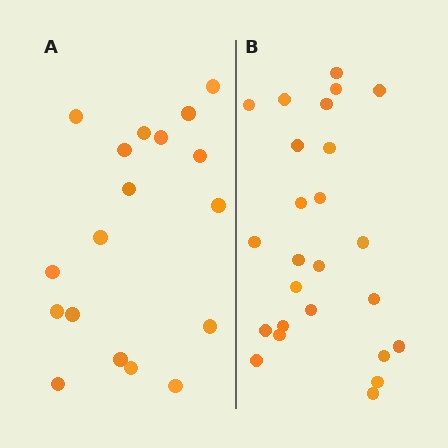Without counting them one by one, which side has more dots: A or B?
Region B (the right region) has more dots.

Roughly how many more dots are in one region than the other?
Region B has roughly 8 or so more dots than region A.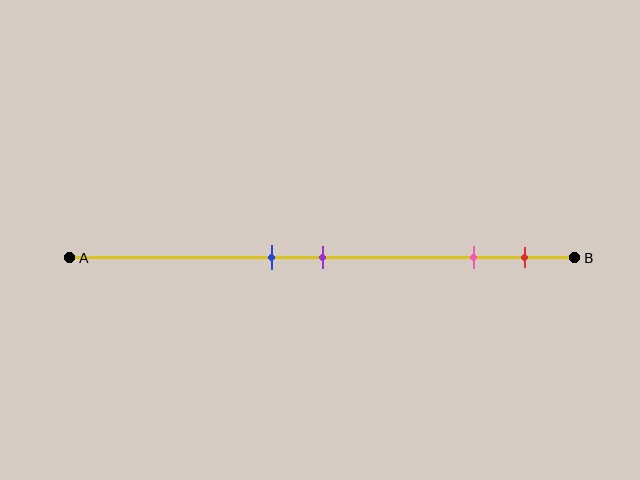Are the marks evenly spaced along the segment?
No, the marks are not evenly spaced.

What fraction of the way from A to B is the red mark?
The red mark is approximately 90% (0.9) of the way from A to B.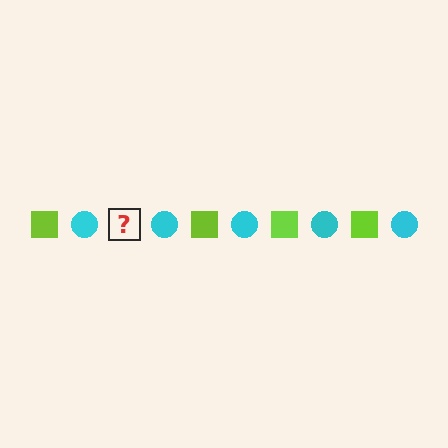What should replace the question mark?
The question mark should be replaced with a lime square.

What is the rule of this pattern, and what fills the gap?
The rule is that the pattern alternates between lime square and cyan circle. The gap should be filled with a lime square.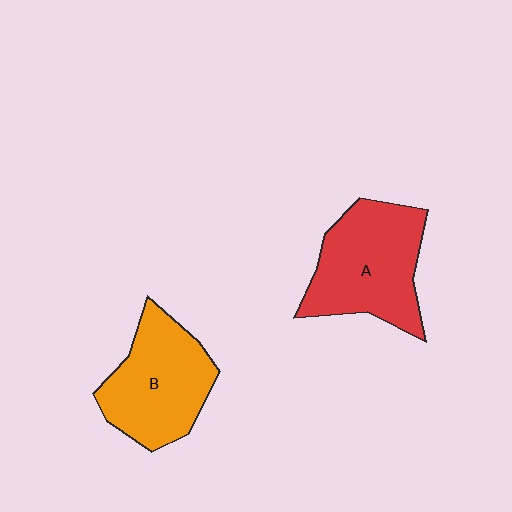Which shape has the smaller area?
Shape B (orange).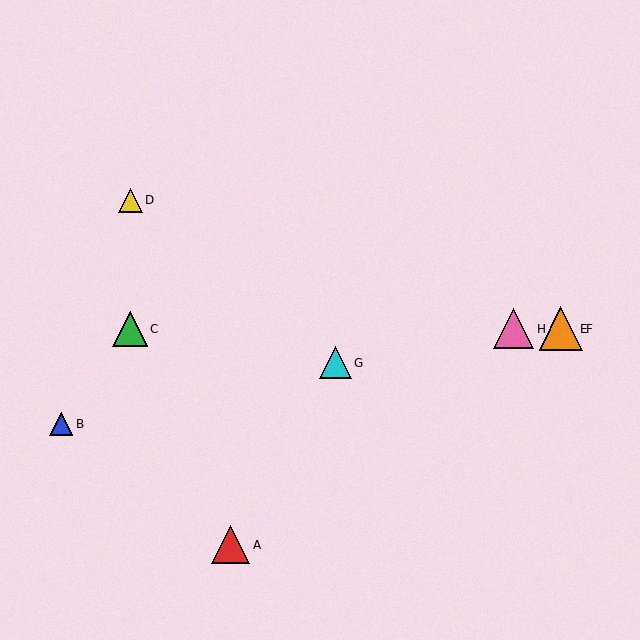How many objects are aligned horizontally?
4 objects (C, E, F, H) are aligned horizontally.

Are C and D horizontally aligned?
No, C is at y≈329 and D is at y≈200.